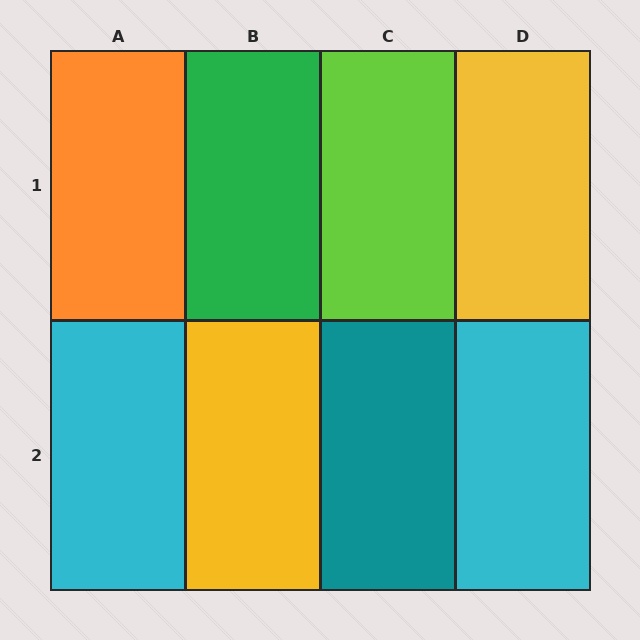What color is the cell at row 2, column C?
Teal.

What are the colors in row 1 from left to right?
Orange, green, lime, yellow.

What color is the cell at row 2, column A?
Cyan.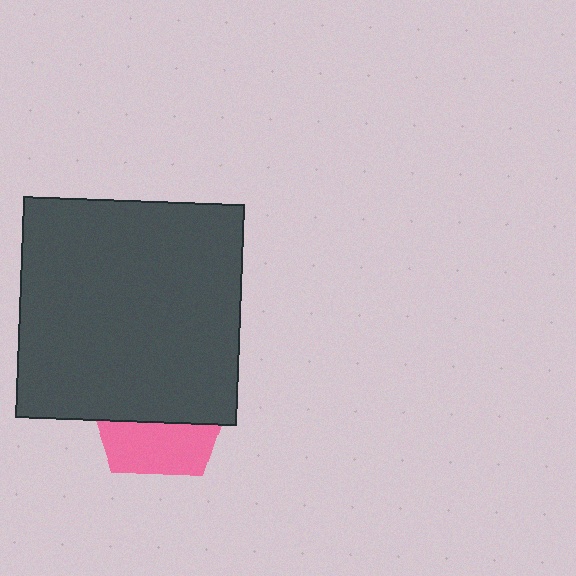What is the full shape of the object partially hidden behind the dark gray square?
The partially hidden object is a pink pentagon.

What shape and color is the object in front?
The object in front is a dark gray square.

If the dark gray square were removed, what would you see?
You would see the complete pink pentagon.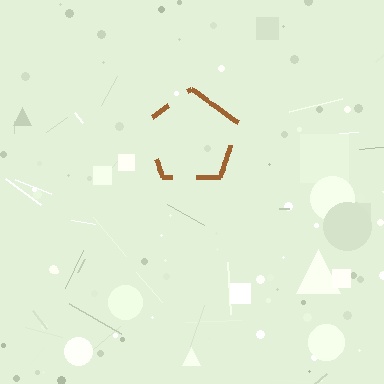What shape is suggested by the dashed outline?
The dashed outline suggests a pentagon.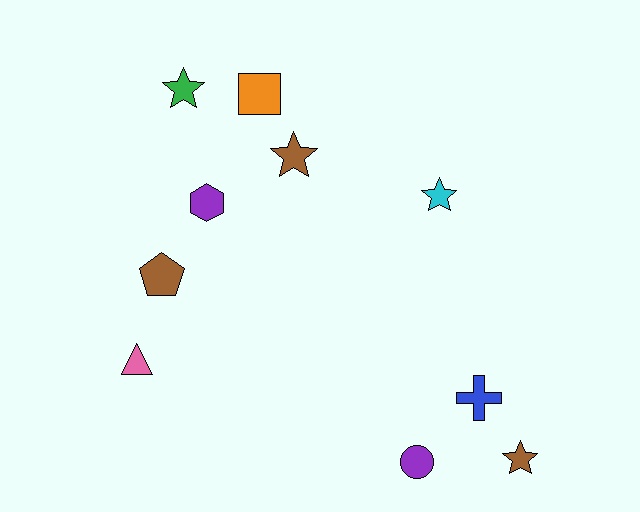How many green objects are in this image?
There is 1 green object.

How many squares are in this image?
There is 1 square.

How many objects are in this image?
There are 10 objects.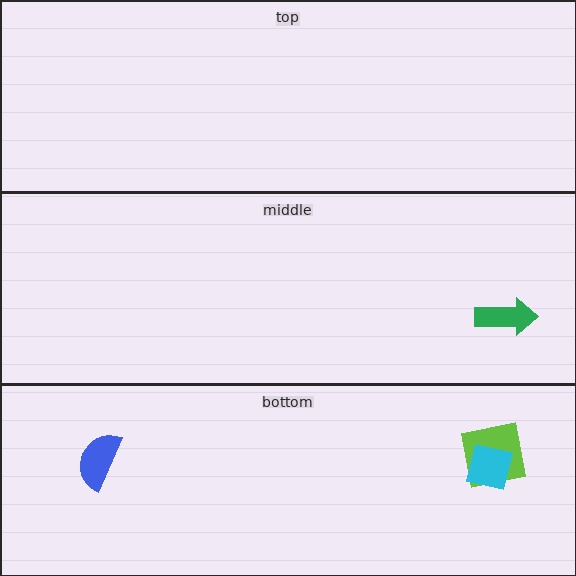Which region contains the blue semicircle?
The bottom region.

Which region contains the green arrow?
The middle region.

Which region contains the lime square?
The bottom region.